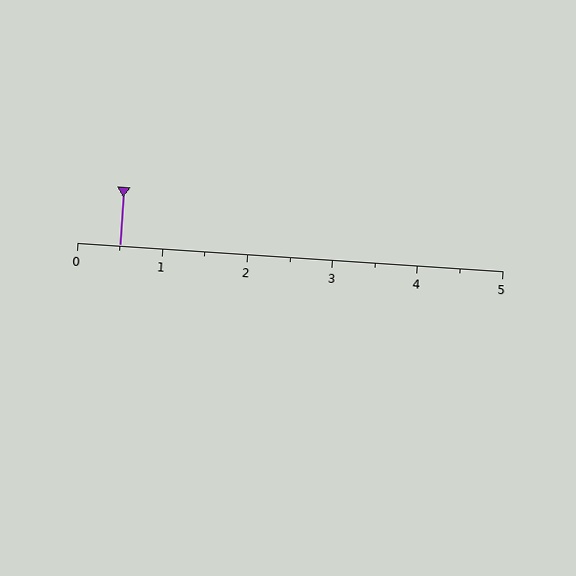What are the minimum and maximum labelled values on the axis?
The axis runs from 0 to 5.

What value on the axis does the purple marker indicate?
The marker indicates approximately 0.5.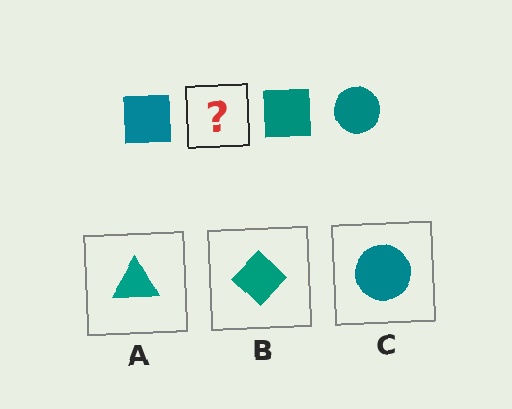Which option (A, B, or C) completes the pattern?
C.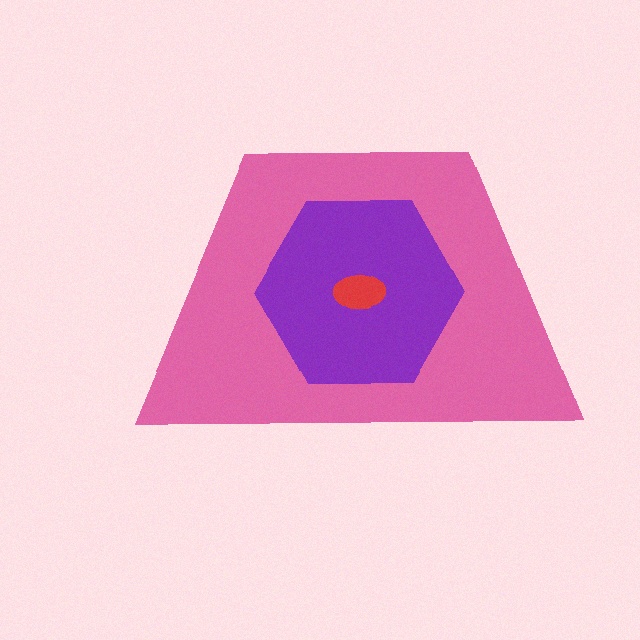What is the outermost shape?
The pink trapezoid.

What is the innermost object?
The red ellipse.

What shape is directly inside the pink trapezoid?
The purple hexagon.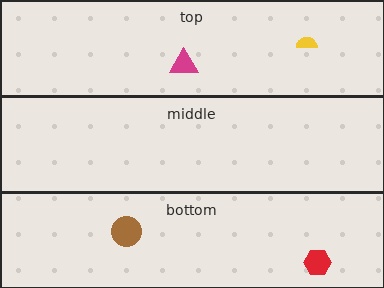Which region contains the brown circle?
The bottom region.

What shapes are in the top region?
The magenta triangle, the yellow semicircle.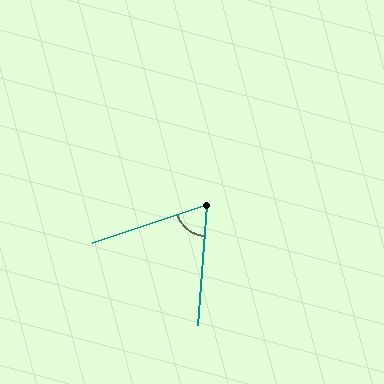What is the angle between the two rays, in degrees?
Approximately 68 degrees.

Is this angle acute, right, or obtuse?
It is acute.